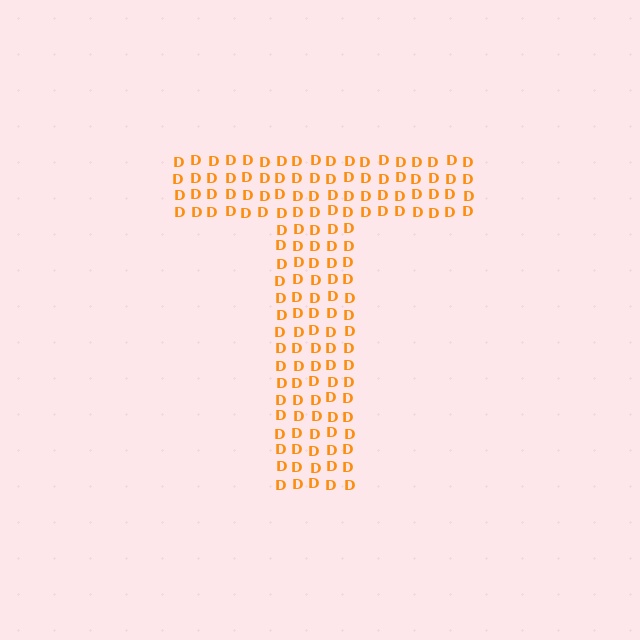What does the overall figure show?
The overall figure shows the letter T.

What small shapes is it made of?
It is made of small letter D's.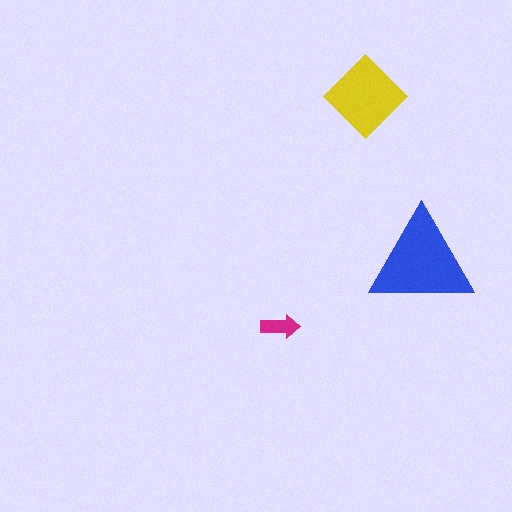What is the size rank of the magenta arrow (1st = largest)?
3rd.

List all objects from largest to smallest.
The blue triangle, the yellow diamond, the magenta arrow.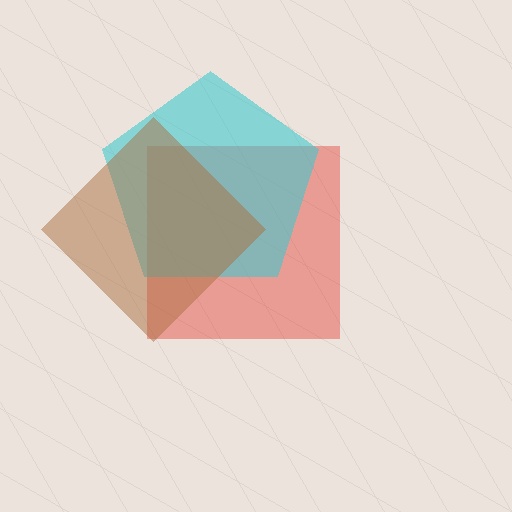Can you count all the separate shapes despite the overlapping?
Yes, there are 3 separate shapes.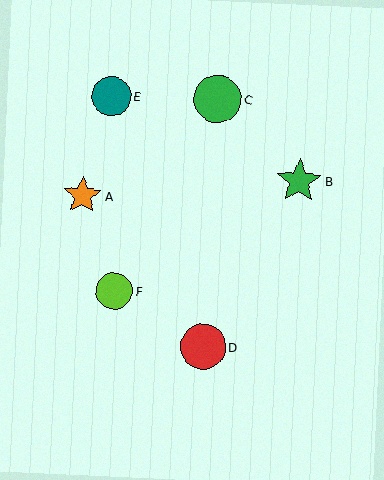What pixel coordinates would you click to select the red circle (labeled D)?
Click at (203, 347) to select the red circle D.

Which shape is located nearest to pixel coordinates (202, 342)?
The red circle (labeled D) at (203, 347) is nearest to that location.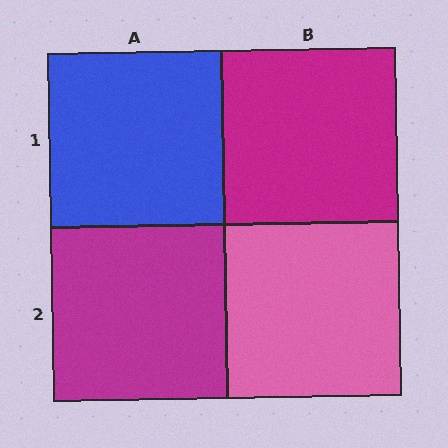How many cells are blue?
1 cell is blue.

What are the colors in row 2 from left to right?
Magenta, pink.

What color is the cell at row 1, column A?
Blue.